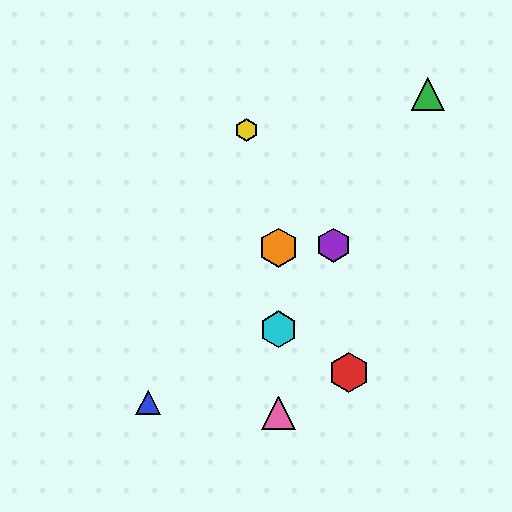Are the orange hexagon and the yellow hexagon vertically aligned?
No, the orange hexagon is at x≈279 and the yellow hexagon is at x≈246.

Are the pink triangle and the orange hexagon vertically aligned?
Yes, both are at x≈279.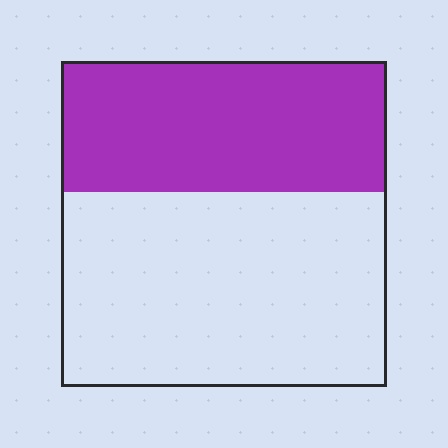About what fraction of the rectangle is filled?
About two fifths (2/5).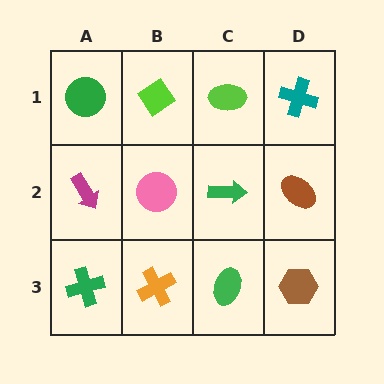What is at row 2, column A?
A magenta arrow.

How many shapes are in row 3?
4 shapes.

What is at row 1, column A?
A green circle.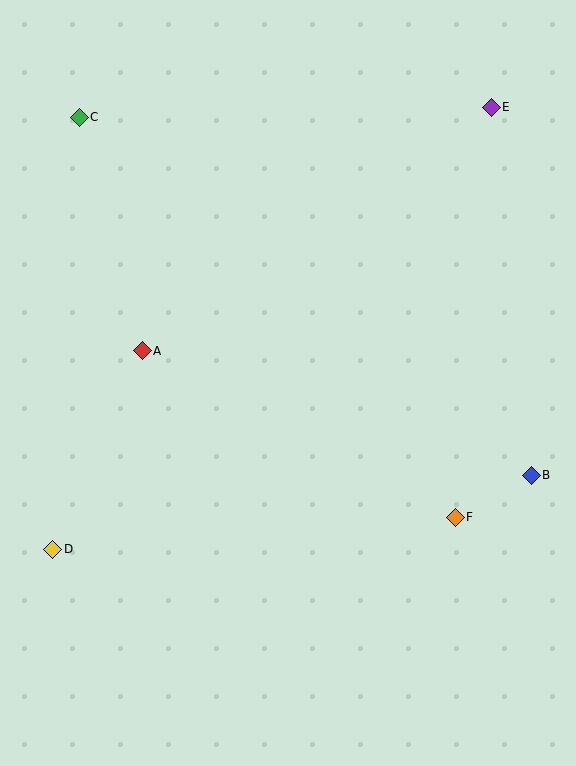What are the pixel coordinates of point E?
Point E is at (491, 107).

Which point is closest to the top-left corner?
Point C is closest to the top-left corner.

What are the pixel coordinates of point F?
Point F is at (455, 517).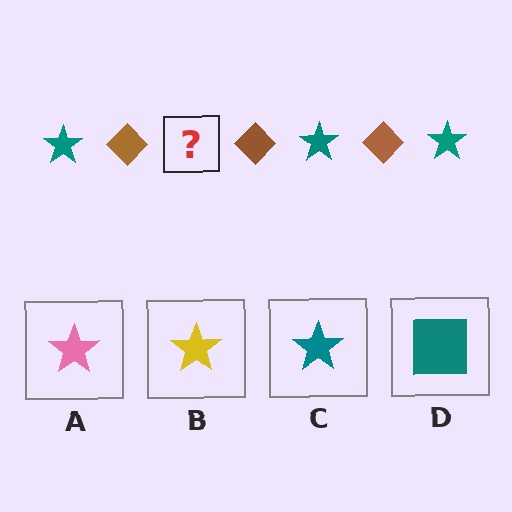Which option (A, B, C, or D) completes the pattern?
C.